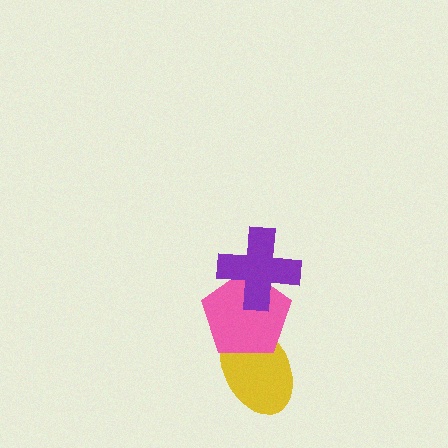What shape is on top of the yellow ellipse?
The pink pentagon is on top of the yellow ellipse.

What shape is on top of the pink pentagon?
The purple cross is on top of the pink pentagon.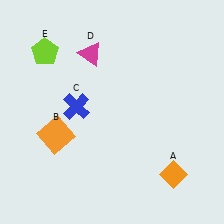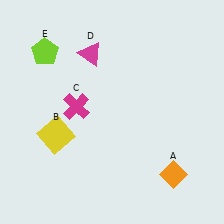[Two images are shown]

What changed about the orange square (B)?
In Image 1, B is orange. In Image 2, it changed to yellow.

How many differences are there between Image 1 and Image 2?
There are 2 differences between the two images.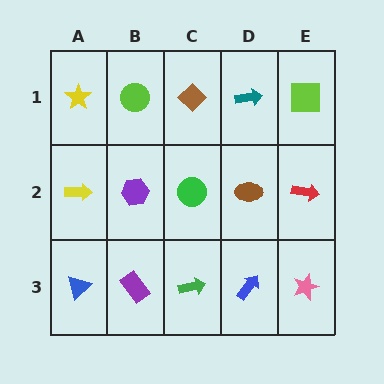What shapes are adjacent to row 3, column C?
A green circle (row 2, column C), a purple rectangle (row 3, column B), a blue arrow (row 3, column D).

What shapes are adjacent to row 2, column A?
A yellow star (row 1, column A), a blue triangle (row 3, column A), a purple hexagon (row 2, column B).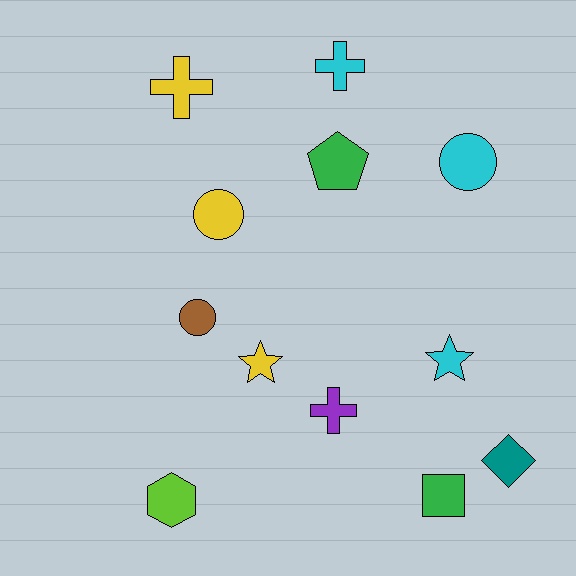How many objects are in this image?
There are 12 objects.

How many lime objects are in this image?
There is 1 lime object.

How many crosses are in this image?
There are 3 crosses.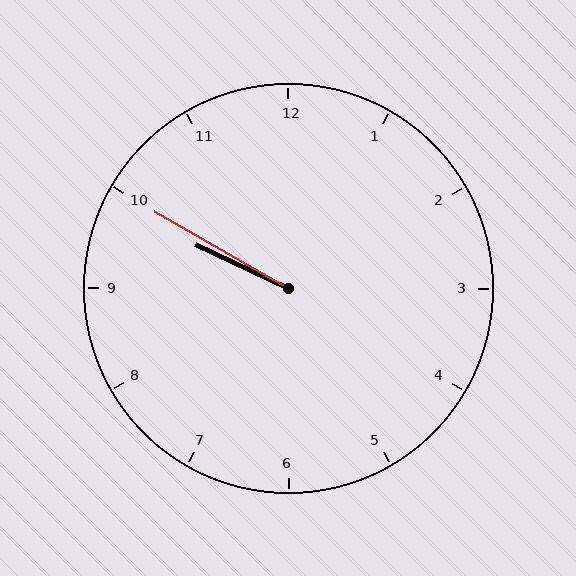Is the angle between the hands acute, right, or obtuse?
It is acute.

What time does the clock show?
9:50.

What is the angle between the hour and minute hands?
Approximately 5 degrees.